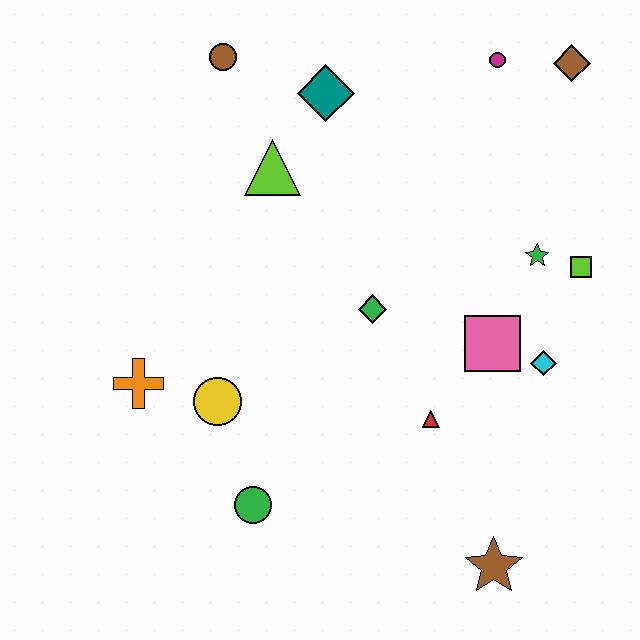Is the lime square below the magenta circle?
Yes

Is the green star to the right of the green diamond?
Yes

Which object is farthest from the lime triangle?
The brown star is farthest from the lime triangle.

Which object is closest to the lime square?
The green star is closest to the lime square.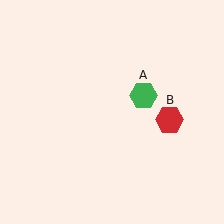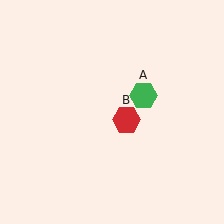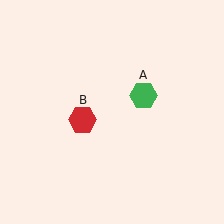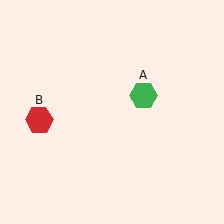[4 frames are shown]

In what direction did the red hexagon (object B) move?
The red hexagon (object B) moved left.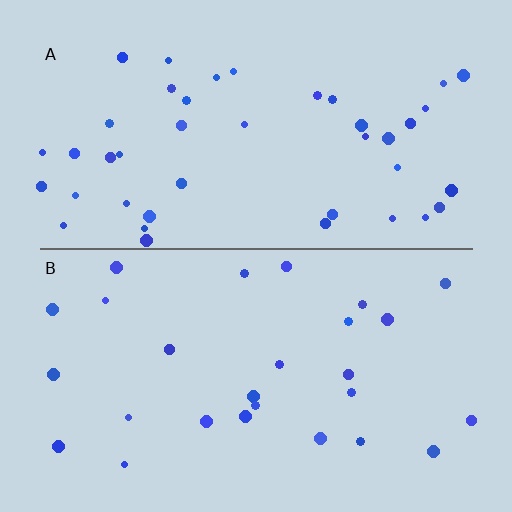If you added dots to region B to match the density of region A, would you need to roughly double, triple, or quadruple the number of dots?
Approximately double.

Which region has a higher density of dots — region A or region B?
A (the top).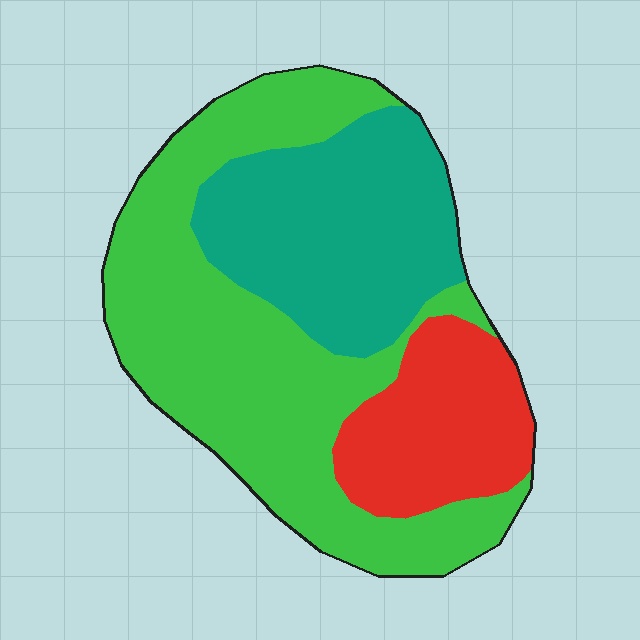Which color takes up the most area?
Green, at roughly 50%.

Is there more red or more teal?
Teal.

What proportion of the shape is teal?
Teal takes up between a quarter and a half of the shape.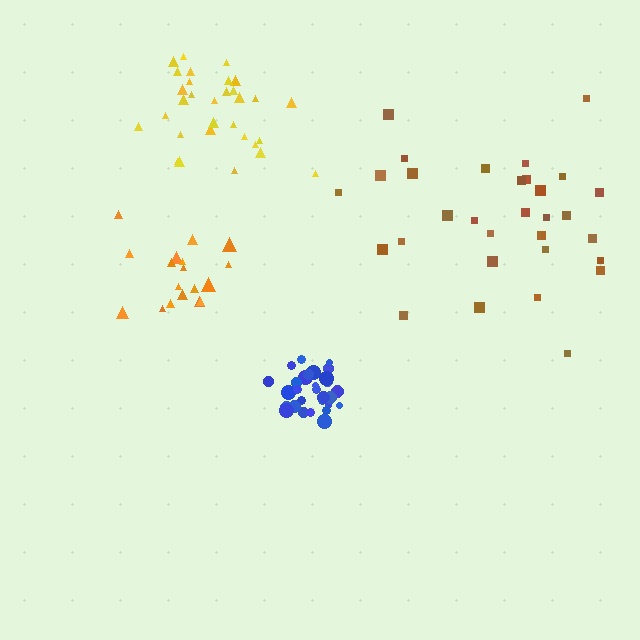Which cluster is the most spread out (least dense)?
Brown.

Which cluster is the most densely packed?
Blue.